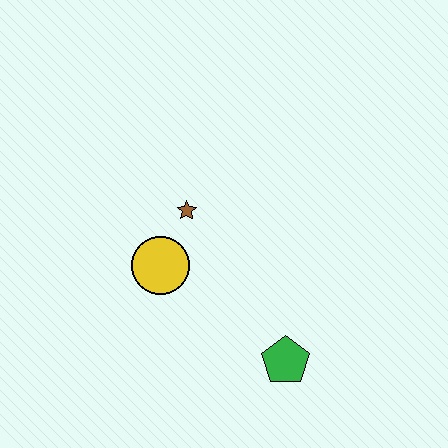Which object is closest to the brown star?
The yellow circle is closest to the brown star.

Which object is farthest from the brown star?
The green pentagon is farthest from the brown star.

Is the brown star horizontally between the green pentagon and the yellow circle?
Yes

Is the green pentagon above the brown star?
No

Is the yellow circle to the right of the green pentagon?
No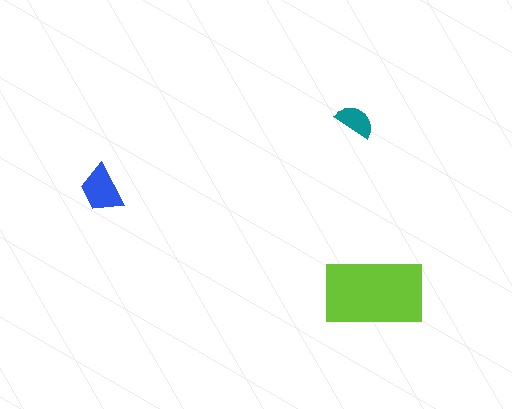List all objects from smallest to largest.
The teal semicircle, the blue trapezoid, the lime rectangle.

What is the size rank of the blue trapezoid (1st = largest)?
2nd.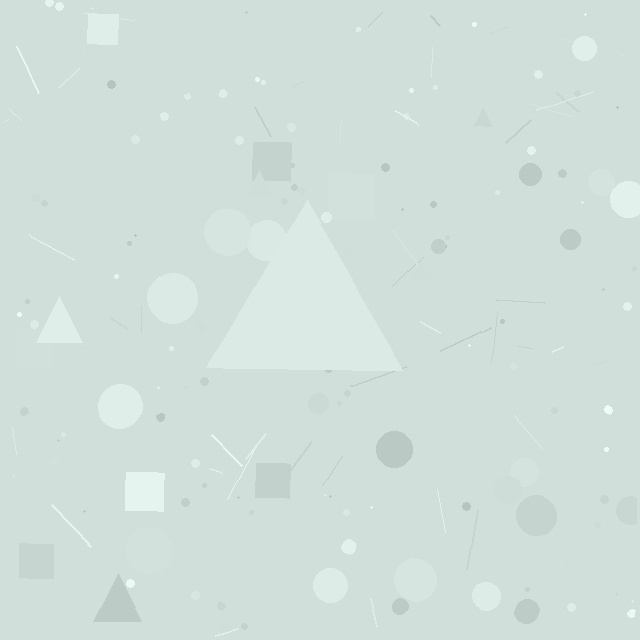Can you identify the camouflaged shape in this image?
The camouflaged shape is a triangle.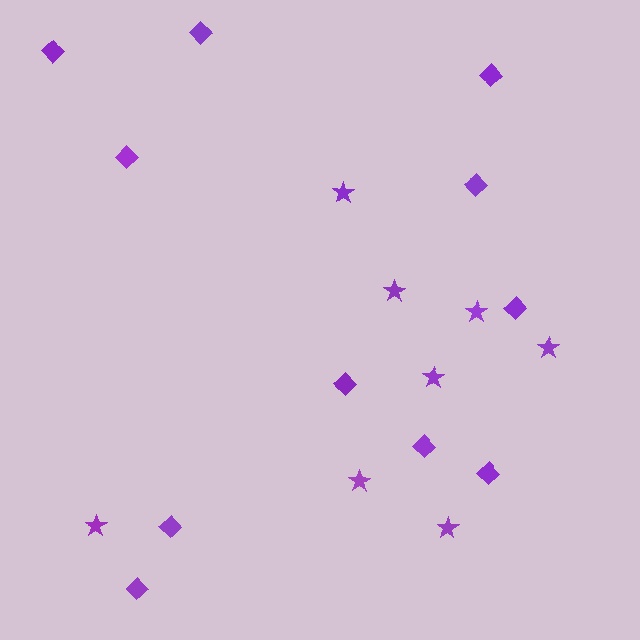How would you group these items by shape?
There are 2 groups: one group of diamonds (11) and one group of stars (8).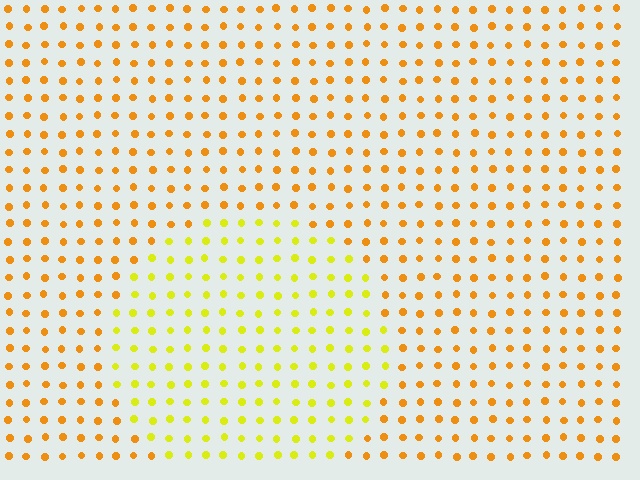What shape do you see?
I see a circle.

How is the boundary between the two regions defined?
The boundary is defined purely by a slight shift in hue (about 31 degrees). Spacing, size, and orientation are identical on both sides.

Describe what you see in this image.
The image is filled with small orange elements in a uniform arrangement. A circle-shaped region is visible where the elements are tinted to a slightly different hue, forming a subtle color boundary.